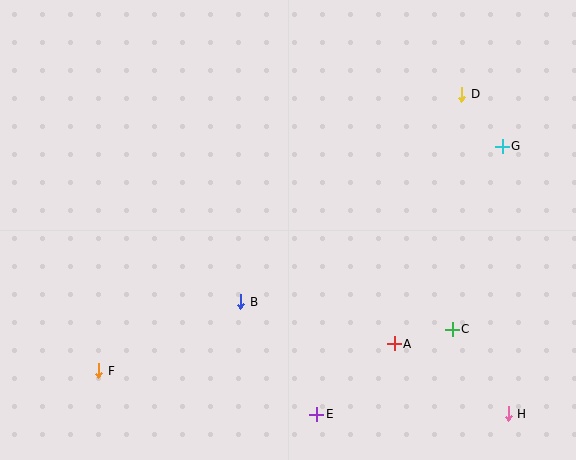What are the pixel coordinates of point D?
Point D is at (462, 94).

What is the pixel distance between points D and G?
The distance between D and G is 66 pixels.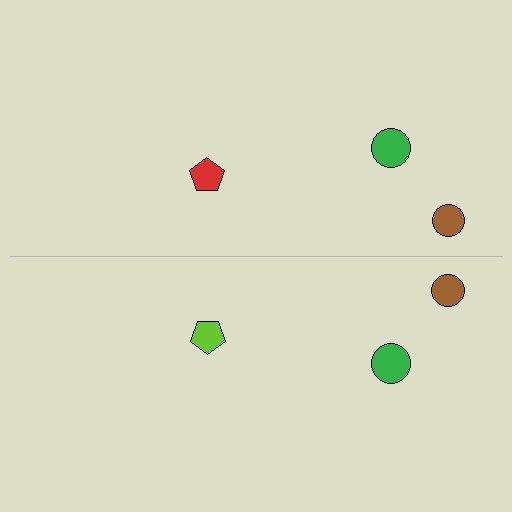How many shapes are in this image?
There are 6 shapes in this image.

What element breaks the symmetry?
The lime pentagon on the bottom side breaks the symmetry — its mirror counterpart is red.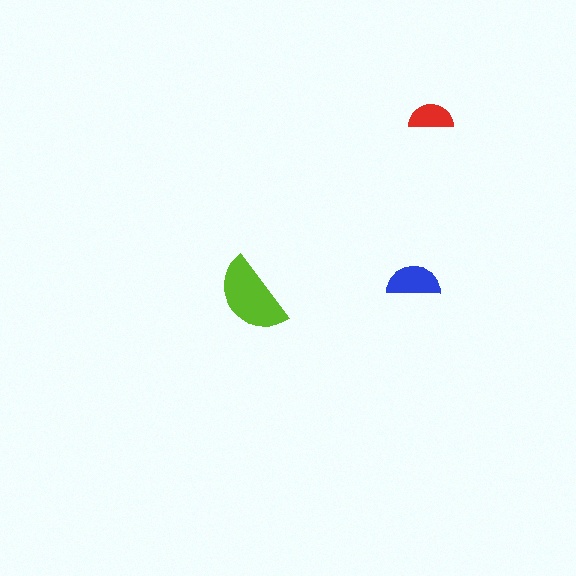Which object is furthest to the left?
The lime semicircle is leftmost.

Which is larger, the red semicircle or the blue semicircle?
The blue one.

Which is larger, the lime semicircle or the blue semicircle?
The lime one.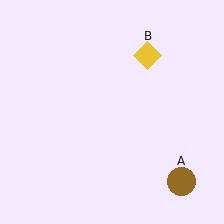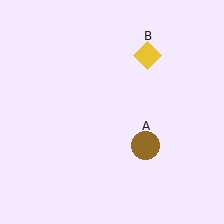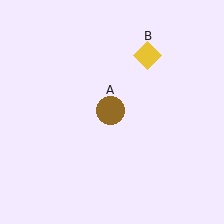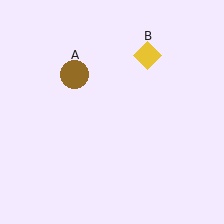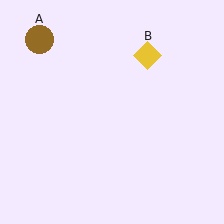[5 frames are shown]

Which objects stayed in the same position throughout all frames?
Yellow diamond (object B) remained stationary.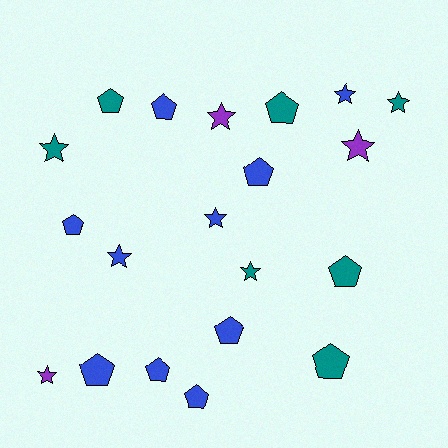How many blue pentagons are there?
There are 7 blue pentagons.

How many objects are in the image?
There are 20 objects.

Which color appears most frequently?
Blue, with 10 objects.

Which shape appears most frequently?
Pentagon, with 11 objects.